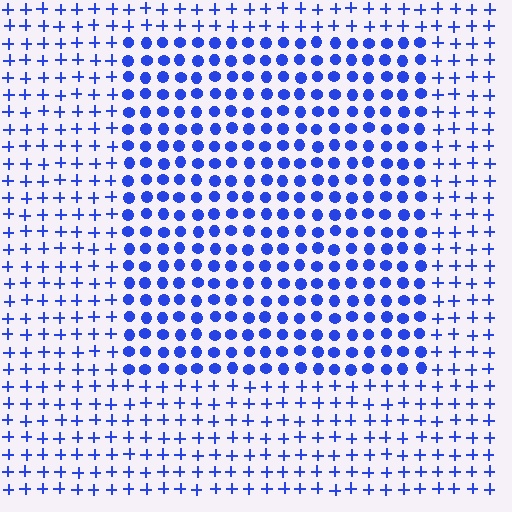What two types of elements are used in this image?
The image uses circles inside the rectangle region and plus signs outside it.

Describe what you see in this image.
The image is filled with small blue elements arranged in a uniform grid. A rectangle-shaped region contains circles, while the surrounding area contains plus signs. The boundary is defined purely by the change in element shape.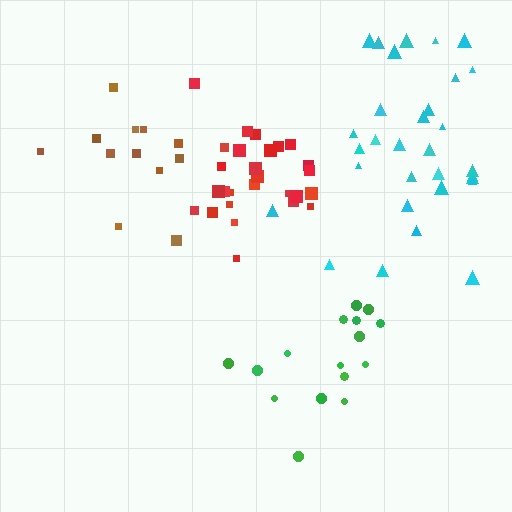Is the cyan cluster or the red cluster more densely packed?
Red.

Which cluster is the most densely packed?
Red.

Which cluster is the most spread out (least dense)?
Brown.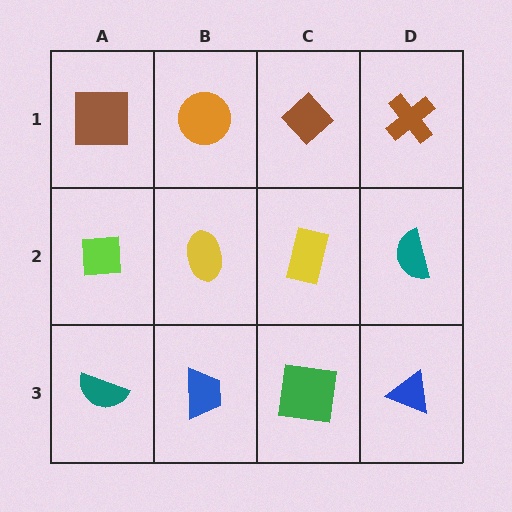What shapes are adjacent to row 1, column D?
A teal semicircle (row 2, column D), a brown diamond (row 1, column C).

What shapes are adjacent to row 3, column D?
A teal semicircle (row 2, column D), a green square (row 3, column C).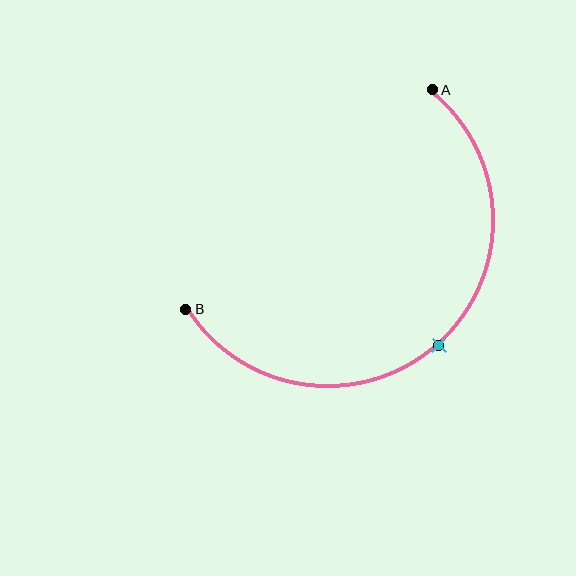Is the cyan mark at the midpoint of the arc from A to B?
Yes. The cyan mark lies on the arc at equal arc-length from both A and B — it is the arc midpoint.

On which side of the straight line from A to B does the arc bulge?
The arc bulges below and to the right of the straight line connecting A and B.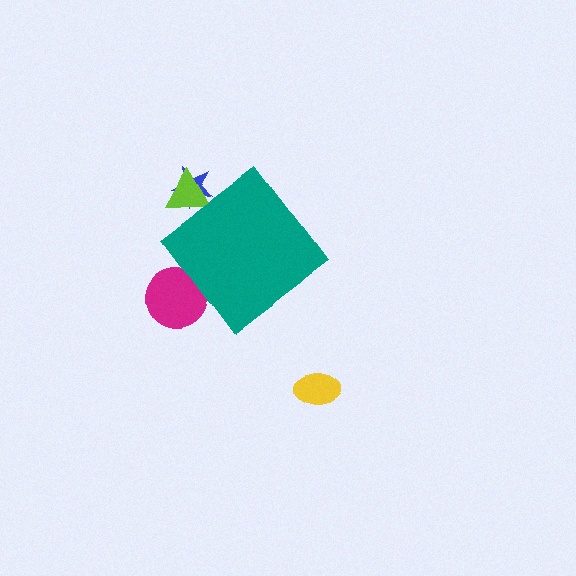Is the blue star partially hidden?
Yes, the blue star is partially hidden behind the teal diamond.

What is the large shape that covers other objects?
A teal diamond.